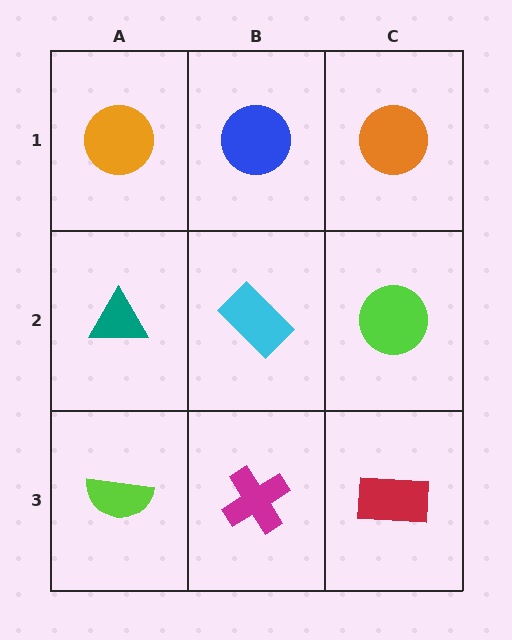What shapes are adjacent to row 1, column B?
A cyan rectangle (row 2, column B), an orange circle (row 1, column A), an orange circle (row 1, column C).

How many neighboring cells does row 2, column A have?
3.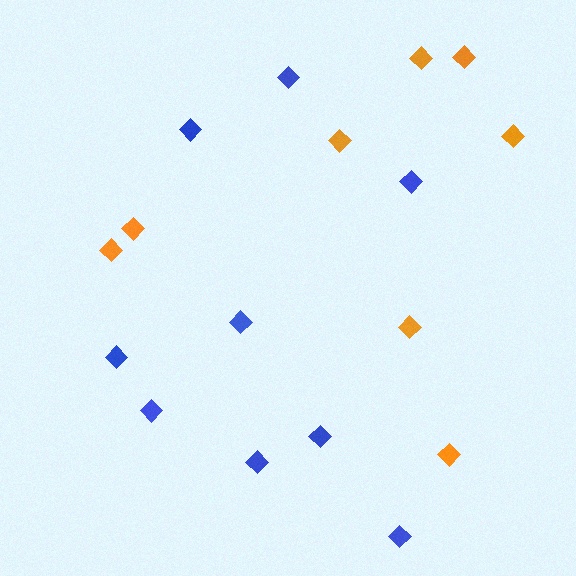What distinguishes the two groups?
There are 2 groups: one group of blue diamonds (9) and one group of orange diamonds (8).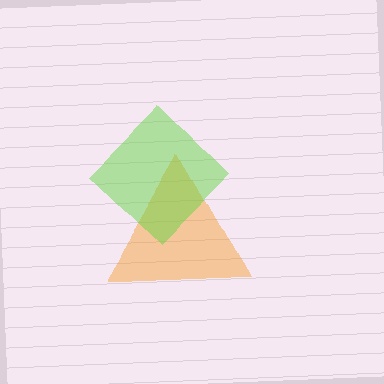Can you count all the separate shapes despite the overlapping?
Yes, there are 2 separate shapes.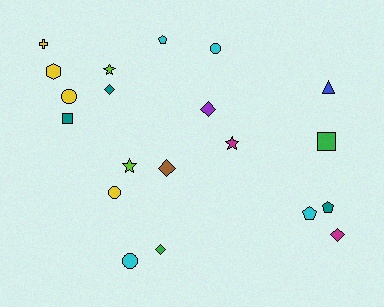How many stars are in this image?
There are 3 stars.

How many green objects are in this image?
There are 2 green objects.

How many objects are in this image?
There are 20 objects.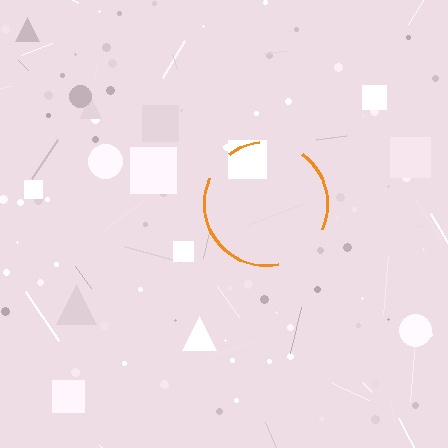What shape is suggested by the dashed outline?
The dashed outline suggests a circle.